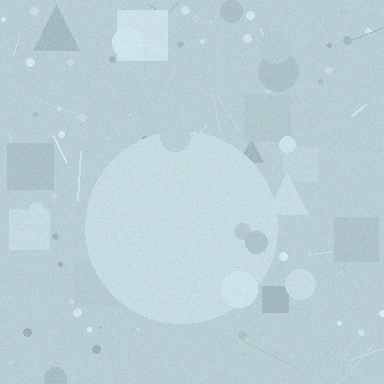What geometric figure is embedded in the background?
A circle is embedded in the background.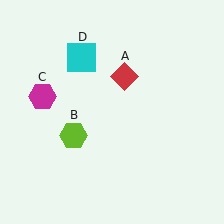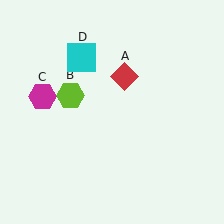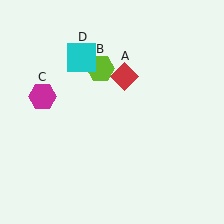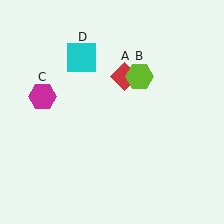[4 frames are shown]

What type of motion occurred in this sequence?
The lime hexagon (object B) rotated clockwise around the center of the scene.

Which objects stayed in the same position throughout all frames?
Red diamond (object A) and magenta hexagon (object C) and cyan square (object D) remained stationary.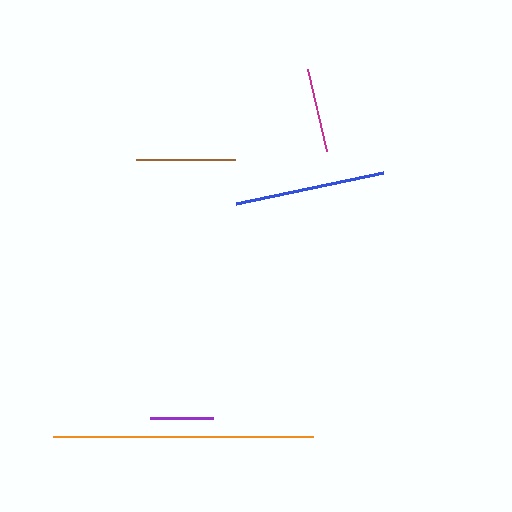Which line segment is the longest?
The orange line is the longest at approximately 261 pixels.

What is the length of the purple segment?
The purple segment is approximately 64 pixels long.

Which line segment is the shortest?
The purple line is the shortest at approximately 64 pixels.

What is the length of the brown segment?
The brown segment is approximately 99 pixels long.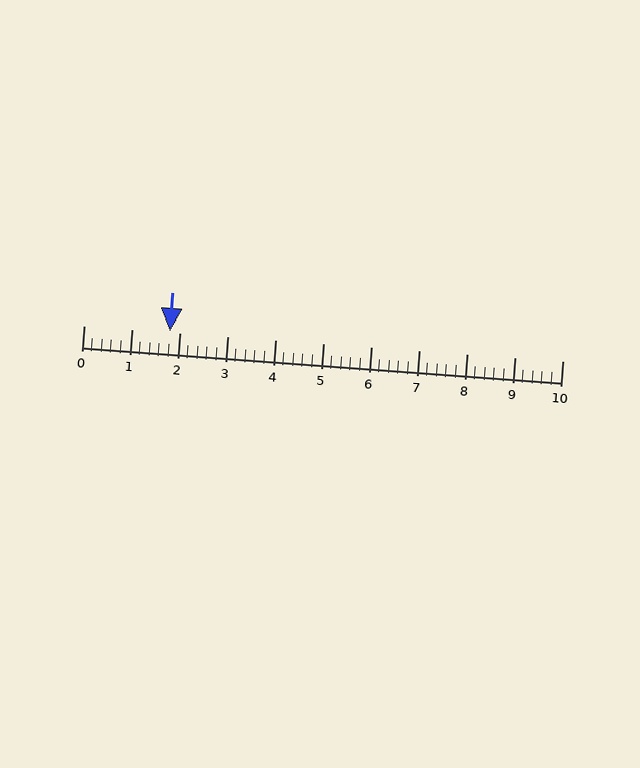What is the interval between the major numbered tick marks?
The major tick marks are spaced 1 units apart.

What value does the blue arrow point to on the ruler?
The blue arrow points to approximately 1.8.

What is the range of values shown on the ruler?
The ruler shows values from 0 to 10.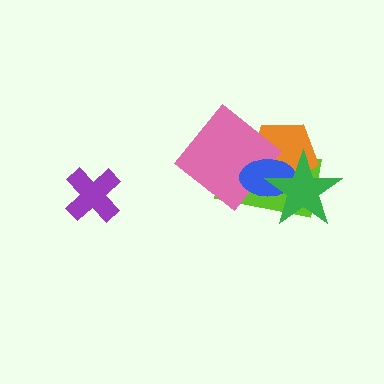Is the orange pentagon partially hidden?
Yes, it is partially covered by another shape.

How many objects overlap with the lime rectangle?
4 objects overlap with the lime rectangle.